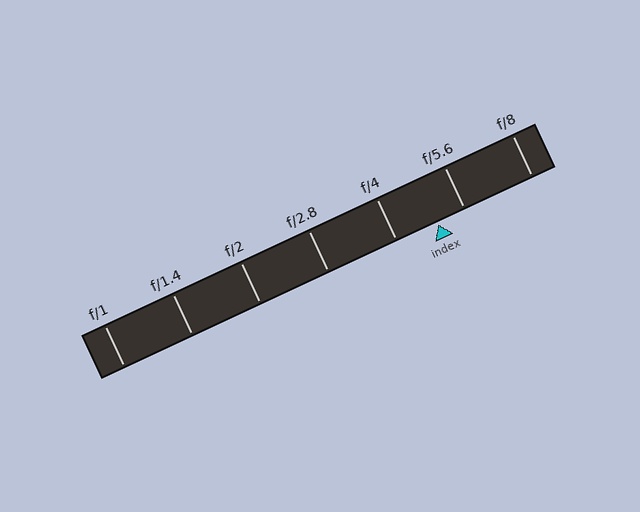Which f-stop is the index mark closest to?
The index mark is closest to f/5.6.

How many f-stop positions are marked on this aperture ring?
There are 7 f-stop positions marked.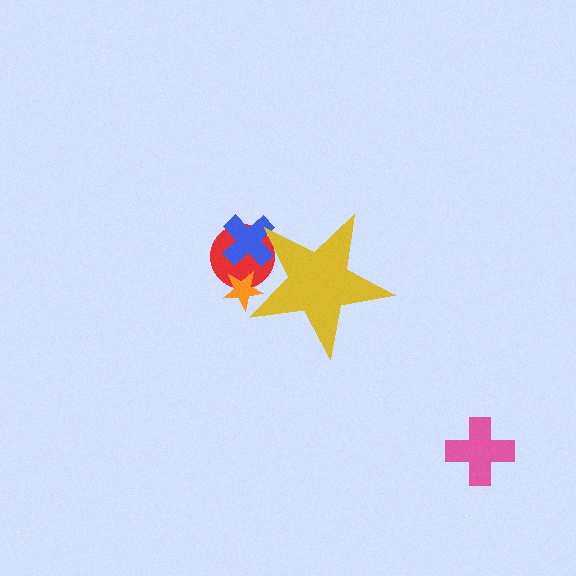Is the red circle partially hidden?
Yes, the red circle is partially hidden behind the yellow star.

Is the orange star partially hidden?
Yes, the orange star is partially hidden behind the yellow star.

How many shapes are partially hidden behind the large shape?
3 shapes are partially hidden.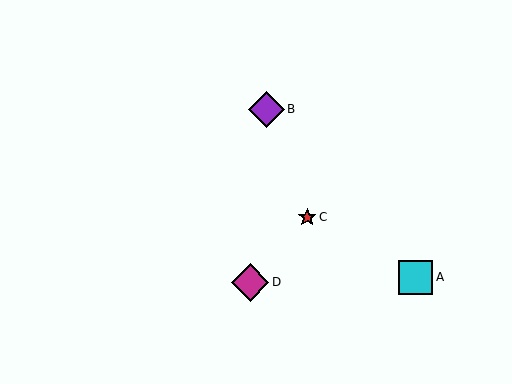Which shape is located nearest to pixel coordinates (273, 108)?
The purple diamond (labeled B) at (266, 109) is nearest to that location.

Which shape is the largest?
The magenta diamond (labeled D) is the largest.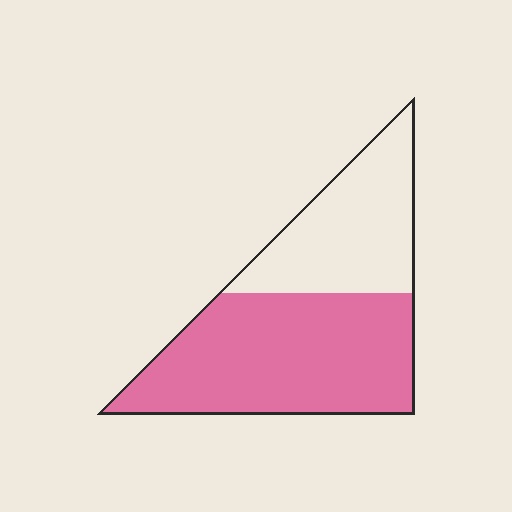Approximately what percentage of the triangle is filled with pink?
Approximately 60%.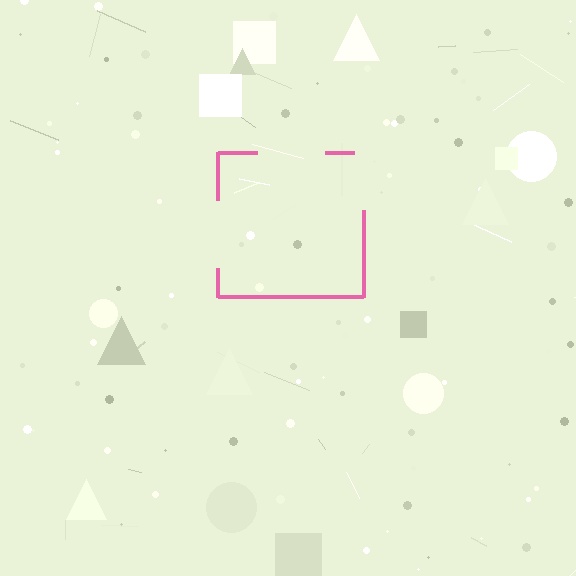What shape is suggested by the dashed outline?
The dashed outline suggests a square.